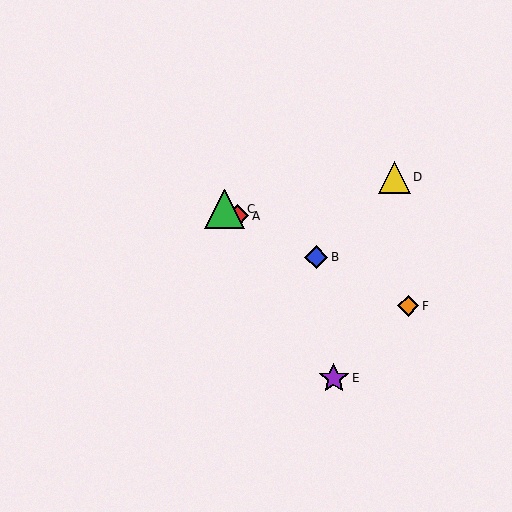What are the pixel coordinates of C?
Object C is at (224, 209).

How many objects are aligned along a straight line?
4 objects (A, B, C, F) are aligned along a straight line.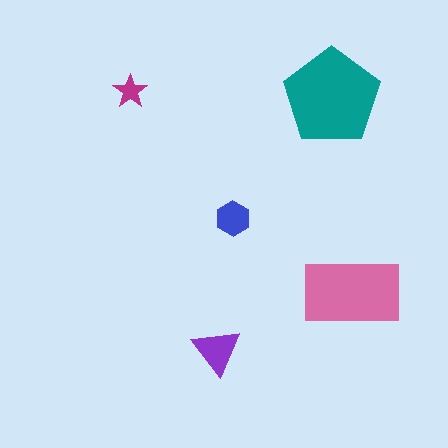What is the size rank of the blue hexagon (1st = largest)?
4th.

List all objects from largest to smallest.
The teal pentagon, the pink rectangle, the purple triangle, the blue hexagon, the magenta star.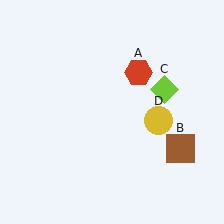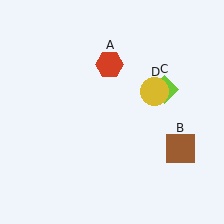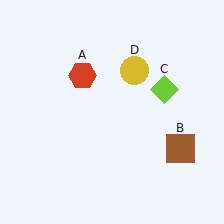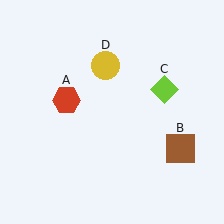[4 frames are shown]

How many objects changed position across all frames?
2 objects changed position: red hexagon (object A), yellow circle (object D).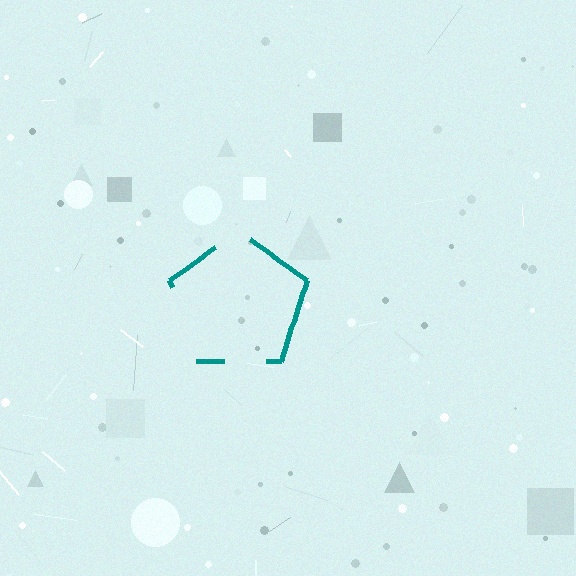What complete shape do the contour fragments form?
The contour fragments form a pentagon.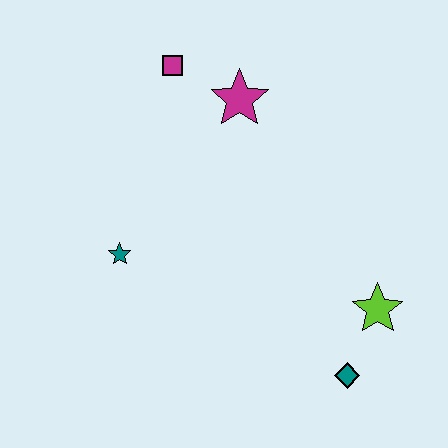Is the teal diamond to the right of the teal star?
Yes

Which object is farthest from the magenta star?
The teal diamond is farthest from the magenta star.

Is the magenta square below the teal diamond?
No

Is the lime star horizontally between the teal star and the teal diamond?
No